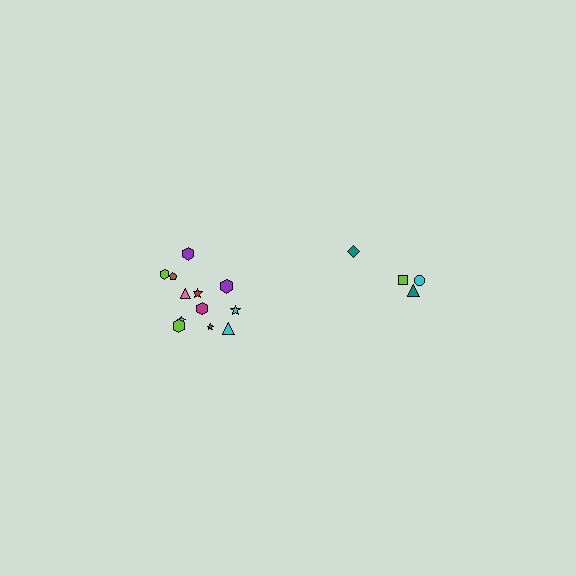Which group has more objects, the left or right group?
The left group.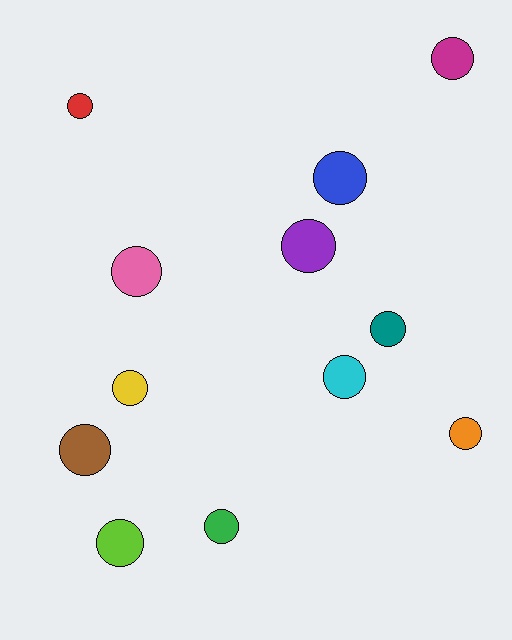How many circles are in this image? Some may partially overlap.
There are 12 circles.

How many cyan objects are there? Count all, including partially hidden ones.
There is 1 cyan object.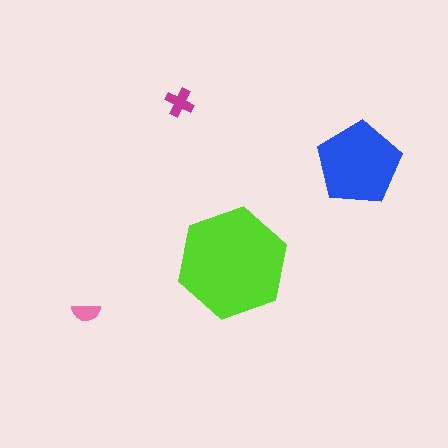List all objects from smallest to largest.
The pink semicircle, the magenta cross, the blue pentagon, the lime hexagon.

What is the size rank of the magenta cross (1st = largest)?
3rd.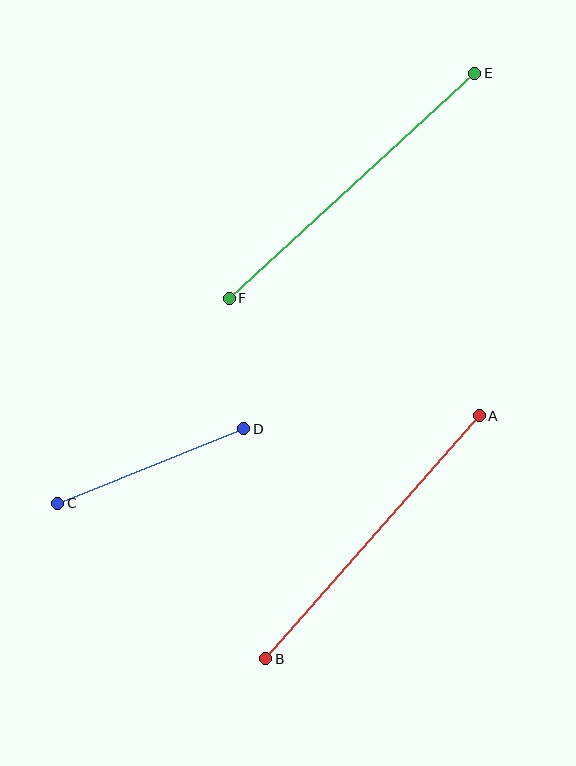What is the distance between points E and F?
The distance is approximately 333 pixels.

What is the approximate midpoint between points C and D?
The midpoint is at approximately (151, 466) pixels.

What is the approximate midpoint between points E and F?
The midpoint is at approximately (352, 186) pixels.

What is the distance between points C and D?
The distance is approximately 200 pixels.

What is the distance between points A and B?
The distance is approximately 324 pixels.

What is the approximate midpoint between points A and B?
The midpoint is at approximately (373, 537) pixels.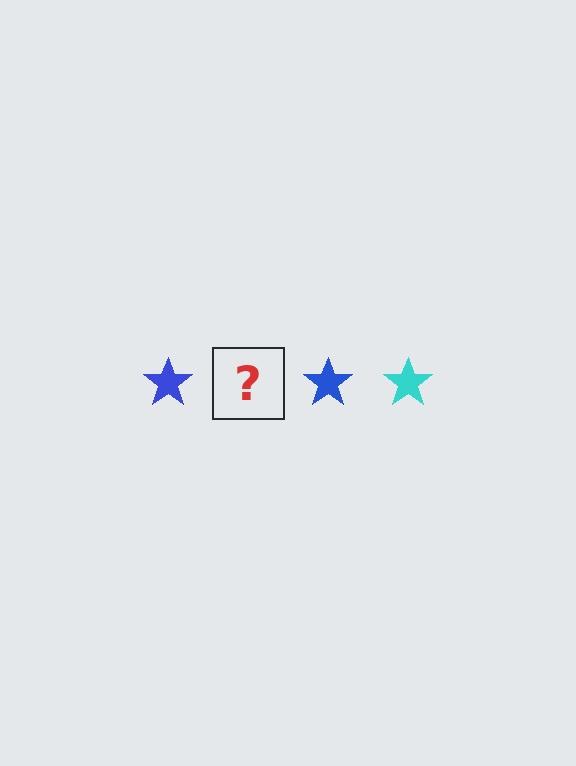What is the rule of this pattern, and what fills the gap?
The rule is that the pattern cycles through blue, cyan stars. The gap should be filled with a cyan star.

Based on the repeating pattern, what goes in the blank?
The blank should be a cyan star.